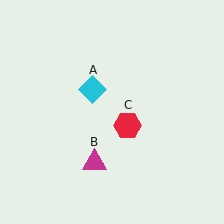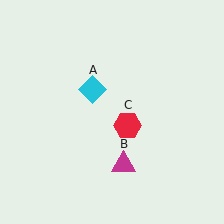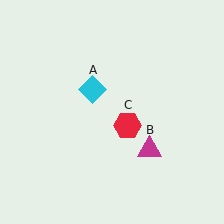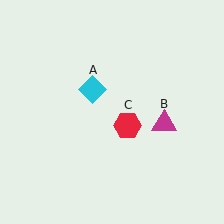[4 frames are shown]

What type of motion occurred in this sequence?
The magenta triangle (object B) rotated counterclockwise around the center of the scene.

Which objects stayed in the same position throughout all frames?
Cyan diamond (object A) and red hexagon (object C) remained stationary.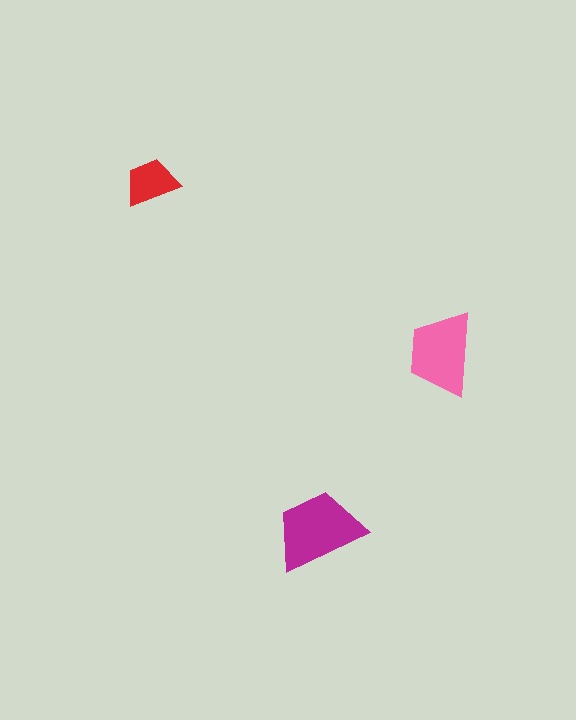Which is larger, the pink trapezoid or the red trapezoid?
The pink one.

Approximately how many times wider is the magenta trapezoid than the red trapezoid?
About 1.5 times wider.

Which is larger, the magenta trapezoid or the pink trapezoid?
The magenta one.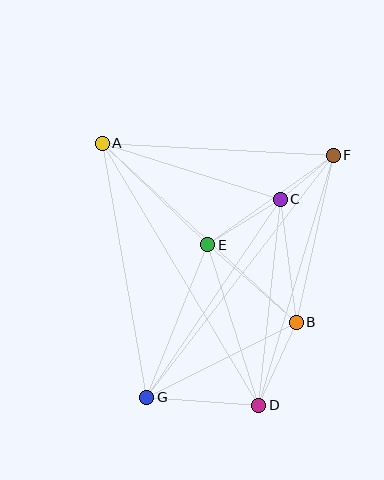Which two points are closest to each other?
Points C and F are closest to each other.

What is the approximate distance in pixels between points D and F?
The distance between D and F is approximately 261 pixels.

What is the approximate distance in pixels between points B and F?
The distance between B and F is approximately 171 pixels.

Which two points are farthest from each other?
Points F and G are farthest from each other.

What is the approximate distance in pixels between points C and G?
The distance between C and G is approximately 239 pixels.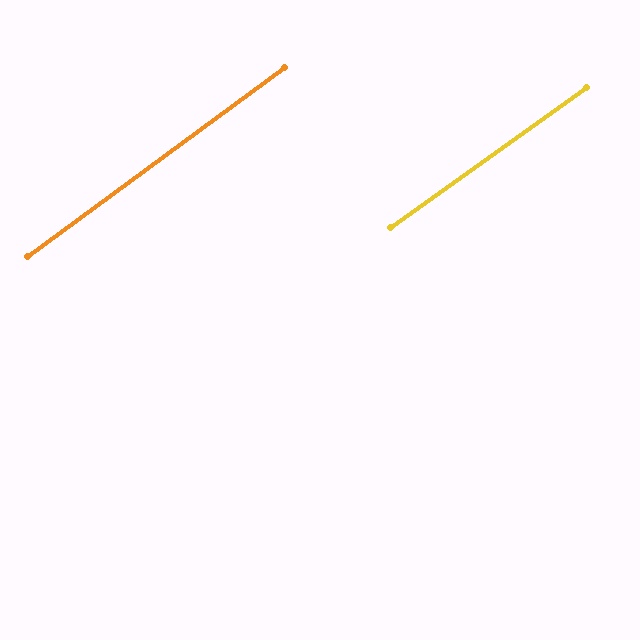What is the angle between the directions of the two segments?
Approximately 1 degree.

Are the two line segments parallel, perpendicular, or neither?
Parallel — their directions differ by only 0.8°.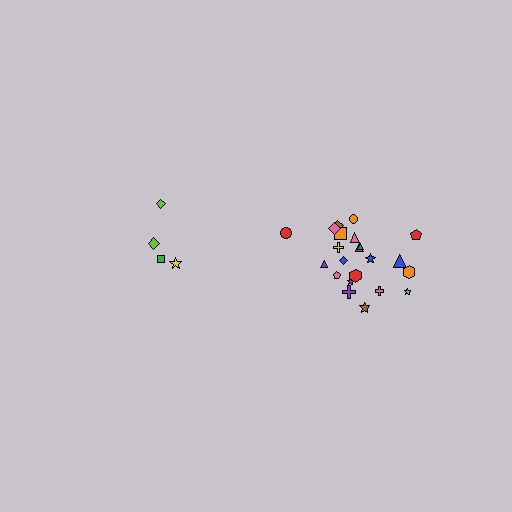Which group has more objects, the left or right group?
The right group.